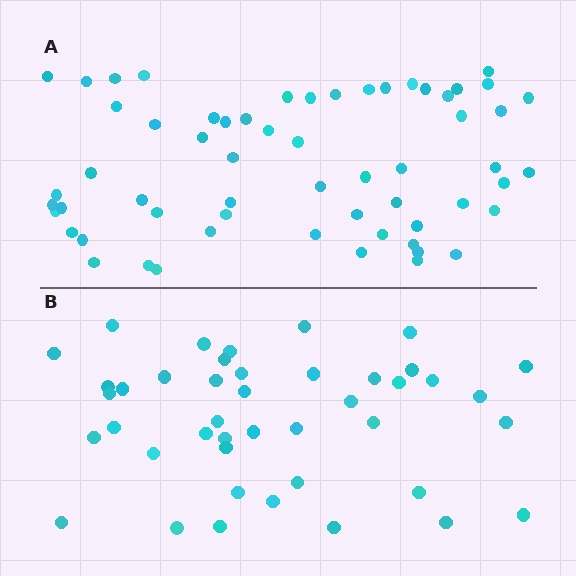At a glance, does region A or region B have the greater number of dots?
Region A (the top region) has more dots.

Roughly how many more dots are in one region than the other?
Region A has approximately 15 more dots than region B.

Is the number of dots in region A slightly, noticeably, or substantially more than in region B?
Region A has noticeably more, but not dramatically so. The ratio is roughly 1.4 to 1.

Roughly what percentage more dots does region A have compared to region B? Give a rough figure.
About 40% more.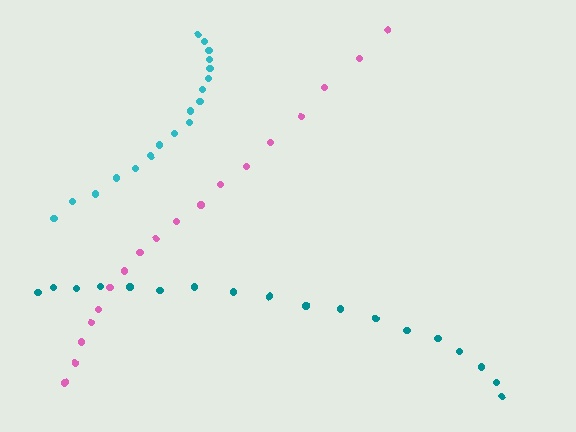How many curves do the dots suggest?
There are 3 distinct paths.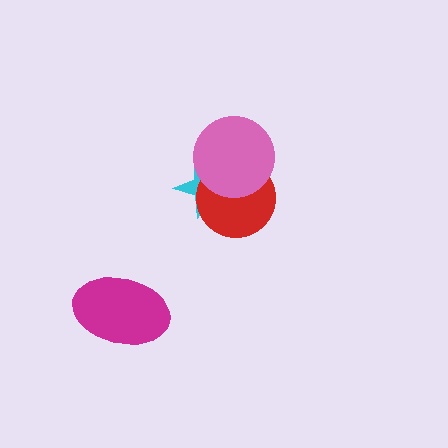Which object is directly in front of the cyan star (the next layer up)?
The red circle is directly in front of the cyan star.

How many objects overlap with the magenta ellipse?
0 objects overlap with the magenta ellipse.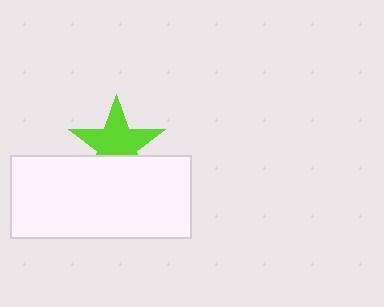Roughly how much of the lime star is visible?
Most of it is visible (roughly 68%).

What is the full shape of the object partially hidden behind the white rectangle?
The partially hidden object is a lime star.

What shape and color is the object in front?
The object in front is a white rectangle.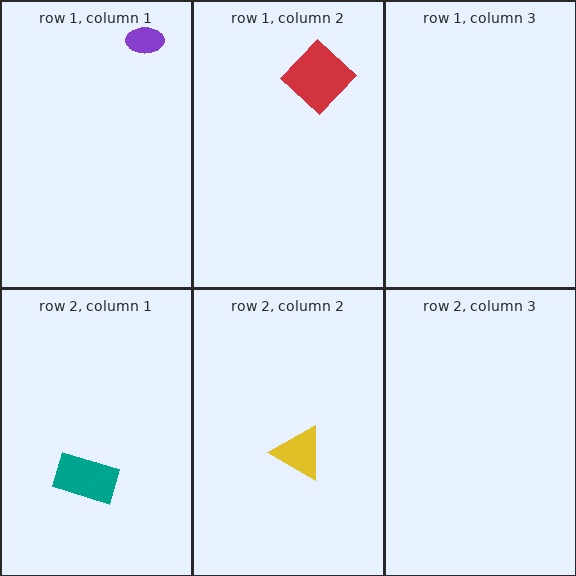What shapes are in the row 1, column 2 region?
The red diamond.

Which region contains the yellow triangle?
The row 2, column 2 region.